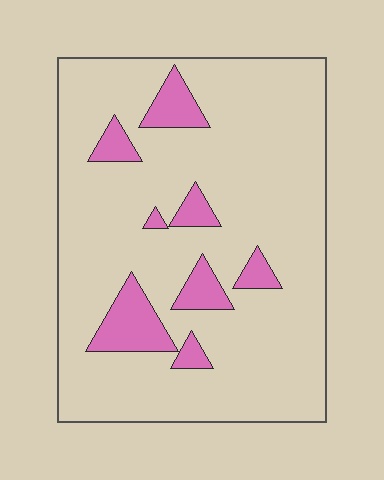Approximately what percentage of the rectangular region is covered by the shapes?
Approximately 15%.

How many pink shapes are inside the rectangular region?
8.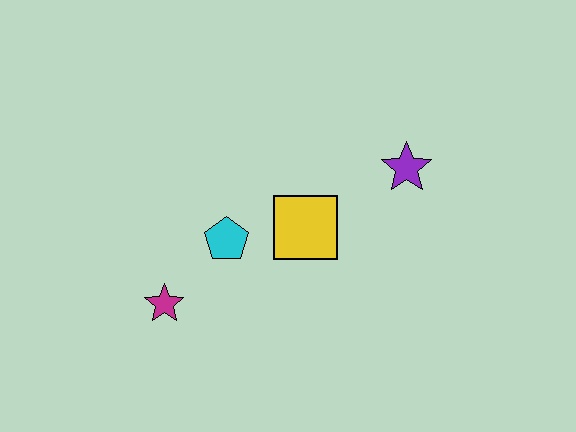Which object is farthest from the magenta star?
The purple star is farthest from the magenta star.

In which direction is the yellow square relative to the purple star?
The yellow square is to the left of the purple star.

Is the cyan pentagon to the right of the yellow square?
No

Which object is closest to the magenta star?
The cyan pentagon is closest to the magenta star.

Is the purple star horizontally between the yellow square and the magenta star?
No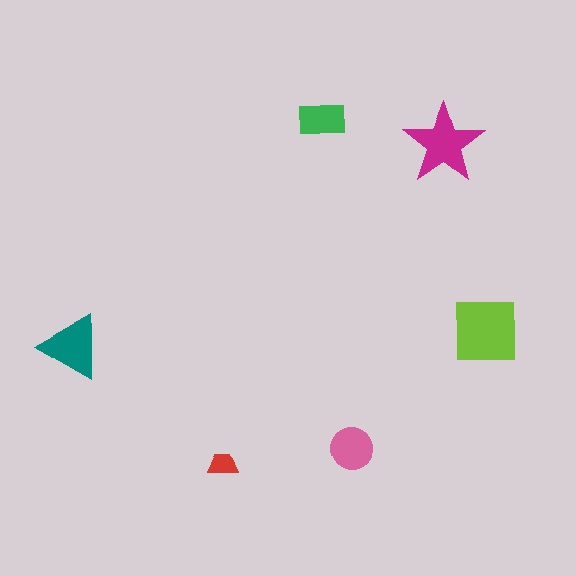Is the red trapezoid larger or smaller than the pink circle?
Smaller.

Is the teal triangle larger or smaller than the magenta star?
Smaller.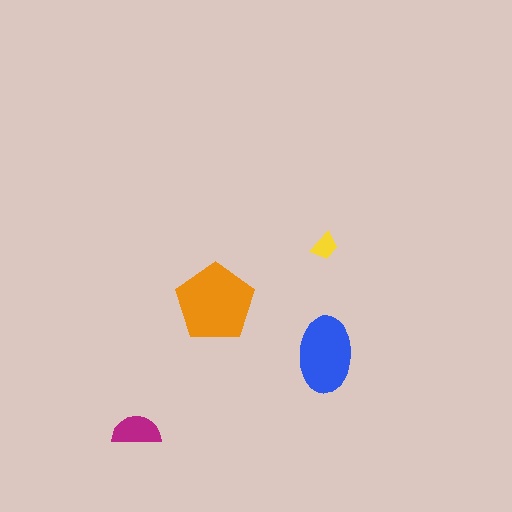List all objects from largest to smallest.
The orange pentagon, the blue ellipse, the magenta semicircle, the yellow trapezoid.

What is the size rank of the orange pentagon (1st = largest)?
1st.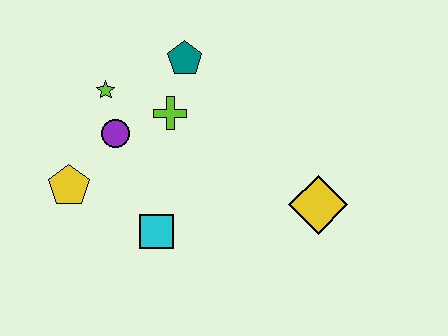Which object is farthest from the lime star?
The yellow diamond is farthest from the lime star.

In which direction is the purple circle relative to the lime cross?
The purple circle is to the left of the lime cross.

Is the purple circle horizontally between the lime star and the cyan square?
Yes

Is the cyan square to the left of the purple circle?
No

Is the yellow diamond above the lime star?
No